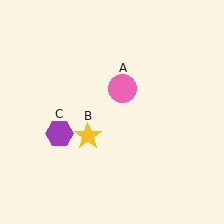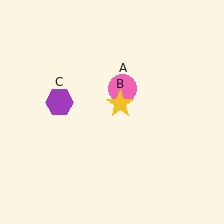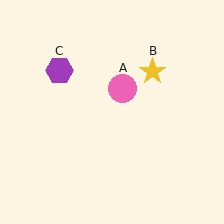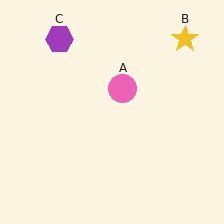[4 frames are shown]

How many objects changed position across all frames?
2 objects changed position: yellow star (object B), purple hexagon (object C).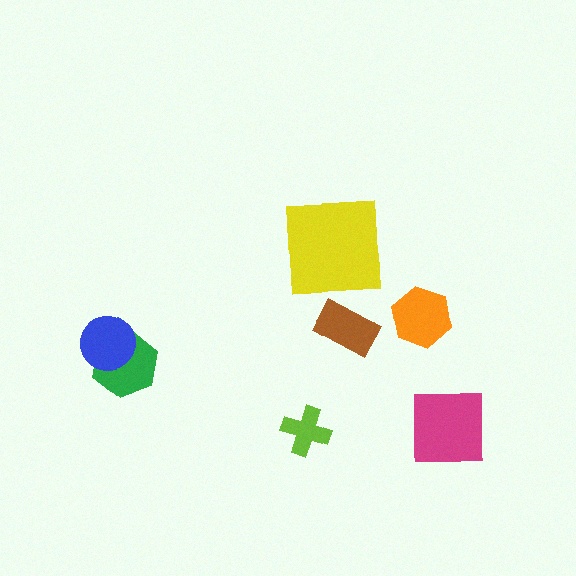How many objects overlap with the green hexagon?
1 object overlaps with the green hexagon.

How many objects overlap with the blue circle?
1 object overlaps with the blue circle.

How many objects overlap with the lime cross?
0 objects overlap with the lime cross.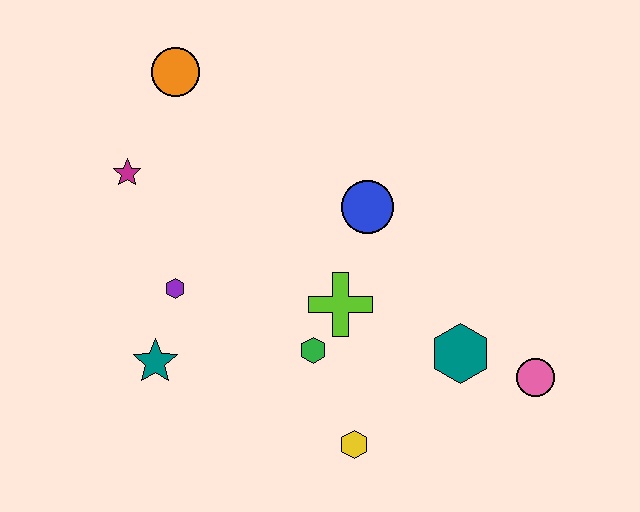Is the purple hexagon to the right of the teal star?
Yes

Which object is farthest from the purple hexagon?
The pink circle is farthest from the purple hexagon.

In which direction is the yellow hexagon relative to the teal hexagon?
The yellow hexagon is to the left of the teal hexagon.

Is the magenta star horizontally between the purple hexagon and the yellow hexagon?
No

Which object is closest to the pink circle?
The teal hexagon is closest to the pink circle.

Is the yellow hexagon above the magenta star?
No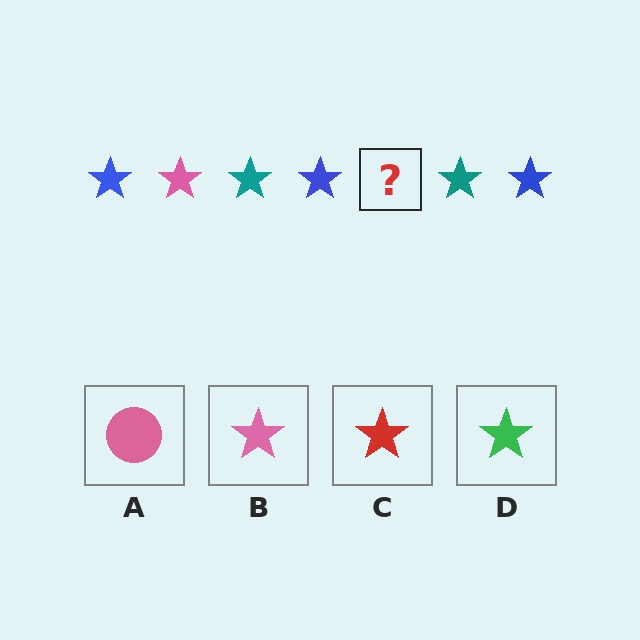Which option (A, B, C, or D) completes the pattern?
B.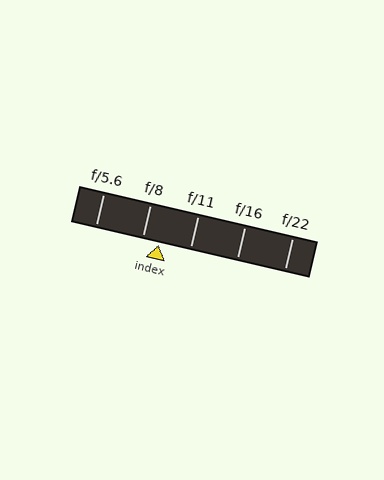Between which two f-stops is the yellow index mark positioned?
The index mark is between f/8 and f/11.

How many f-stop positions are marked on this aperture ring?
There are 5 f-stop positions marked.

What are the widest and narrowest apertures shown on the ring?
The widest aperture shown is f/5.6 and the narrowest is f/22.